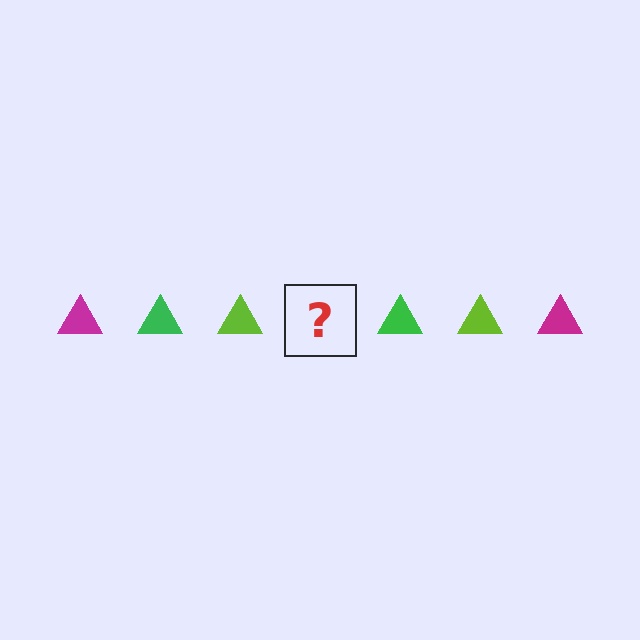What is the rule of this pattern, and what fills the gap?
The rule is that the pattern cycles through magenta, green, lime triangles. The gap should be filled with a magenta triangle.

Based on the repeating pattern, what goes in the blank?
The blank should be a magenta triangle.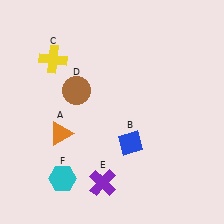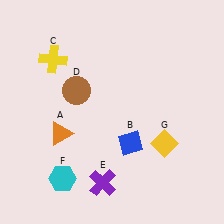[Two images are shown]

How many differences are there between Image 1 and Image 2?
There is 1 difference between the two images.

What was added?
A yellow diamond (G) was added in Image 2.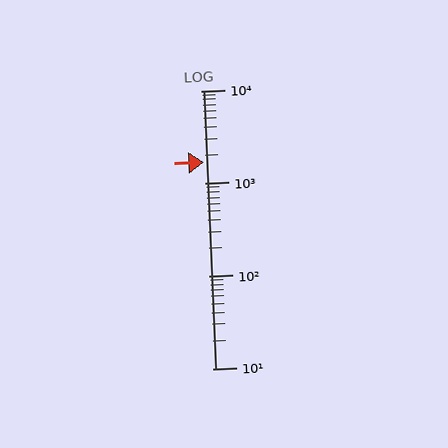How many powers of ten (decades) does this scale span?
The scale spans 3 decades, from 10 to 10000.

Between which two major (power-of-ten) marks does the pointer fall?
The pointer is between 1000 and 10000.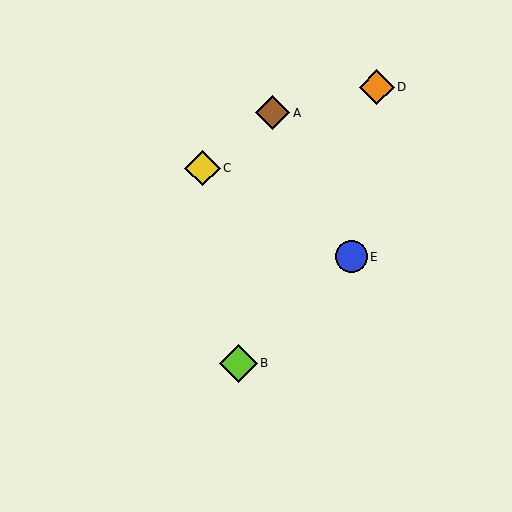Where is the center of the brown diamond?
The center of the brown diamond is at (273, 113).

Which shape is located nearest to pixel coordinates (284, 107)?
The brown diamond (labeled A) at (273, 113) is nearest to that location.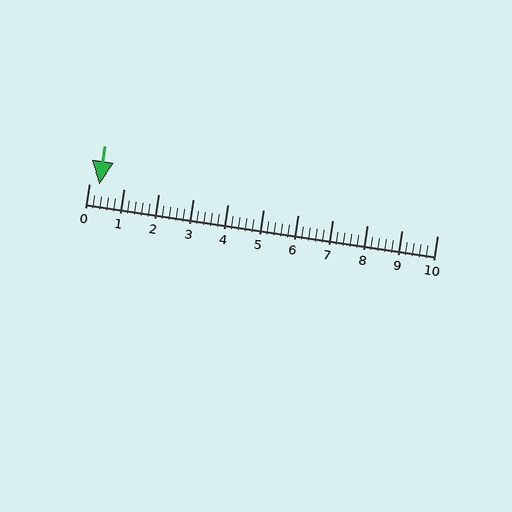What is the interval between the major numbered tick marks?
The major tick marks are spaced 1 units apart.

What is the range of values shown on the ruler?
The ruler shows values from 0 to 10.